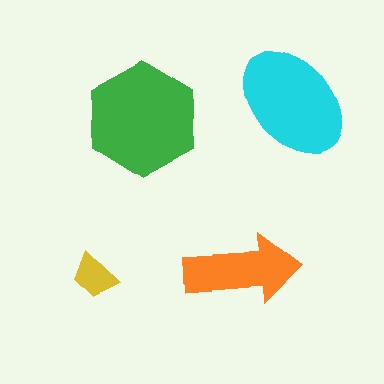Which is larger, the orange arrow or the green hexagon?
The green hexagon.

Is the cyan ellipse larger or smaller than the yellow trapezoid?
Larger.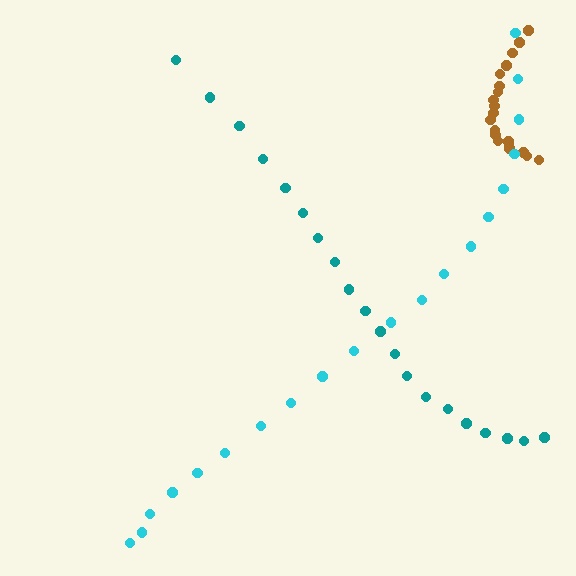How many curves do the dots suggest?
There are 3 distinct paths.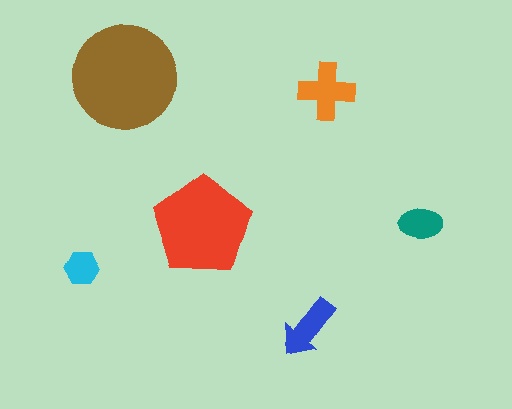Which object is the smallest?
The cyan hexagon.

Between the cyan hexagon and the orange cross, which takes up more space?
The orange cross.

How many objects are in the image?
There are 6 objects in the image.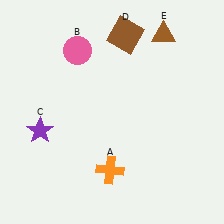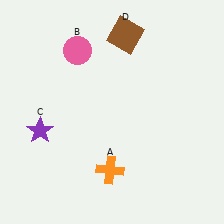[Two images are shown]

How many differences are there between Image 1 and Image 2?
There is 1 difference between the two images.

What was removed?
The brown triangle (E) was removed in Image 2.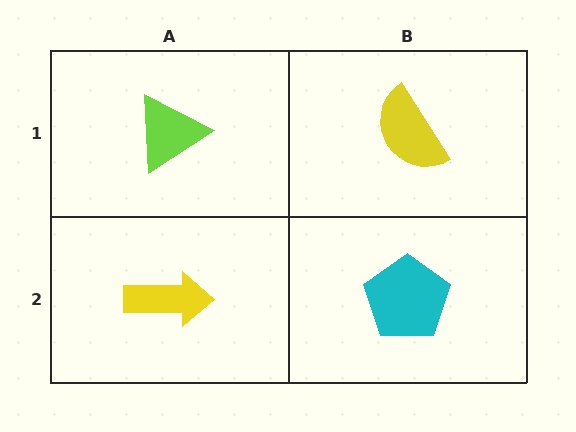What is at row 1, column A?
A lime triangle.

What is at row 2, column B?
A cyan pentagon.